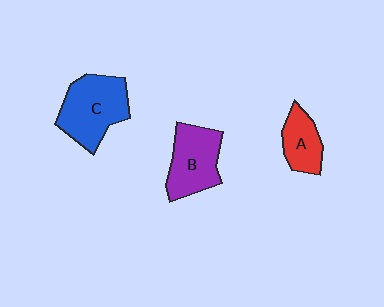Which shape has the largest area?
Shape C (blue).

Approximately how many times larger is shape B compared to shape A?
Approximately 1.5 times.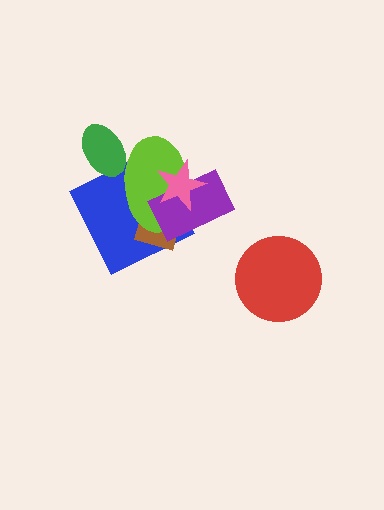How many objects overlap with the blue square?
4 objects overlap with the blue square.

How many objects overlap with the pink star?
4 objects overlap with the pink star.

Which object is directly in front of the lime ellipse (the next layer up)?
The purple rectangle is directly in front of the lime ellipse.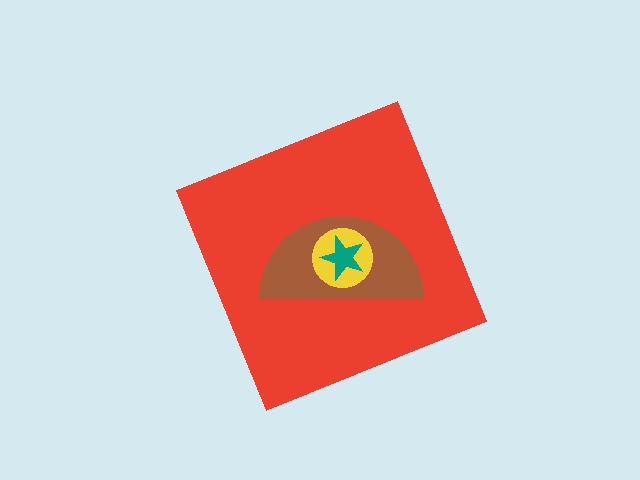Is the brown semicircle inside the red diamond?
Yes.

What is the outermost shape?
The red diamond.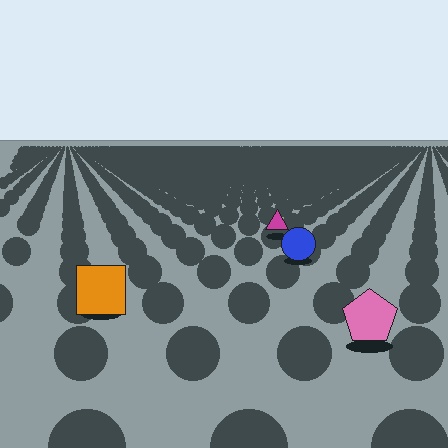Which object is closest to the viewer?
The pink pentagon is closest. The texture marks near it are larger and more spread out.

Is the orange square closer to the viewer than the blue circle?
Yes. The orange square is closer — you can tell from the texture gradient: the ground texture is coarser near it.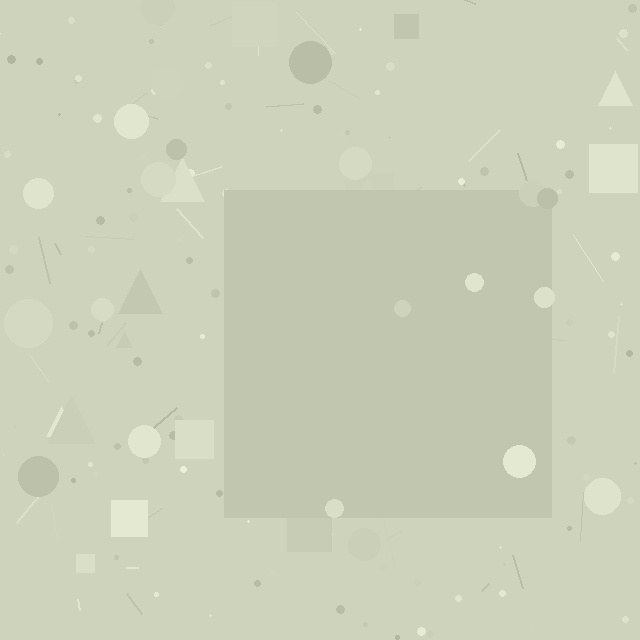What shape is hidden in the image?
A square is hidden in the image.